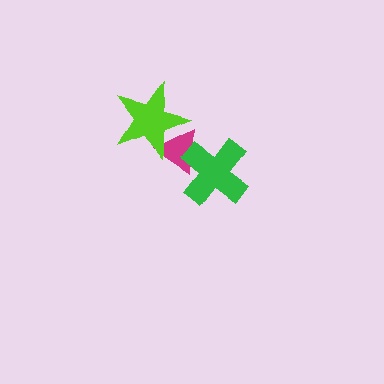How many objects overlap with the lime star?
1 object overlaps with the lime star.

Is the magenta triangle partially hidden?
Yes, it is partially covered by another shape.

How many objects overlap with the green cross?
1 object overlaps with the green cross.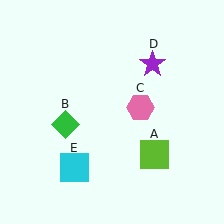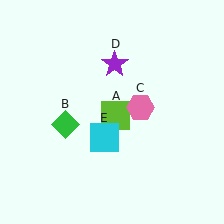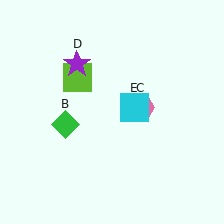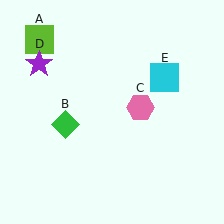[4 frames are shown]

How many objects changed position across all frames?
3 objects changed position: lime square (object A), purple star (object D), cyan square (object E).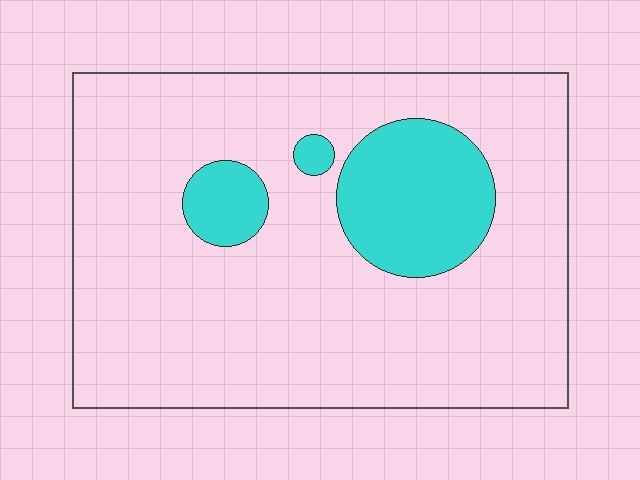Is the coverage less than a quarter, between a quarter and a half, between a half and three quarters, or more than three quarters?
Less than a quarter.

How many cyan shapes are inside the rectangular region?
3.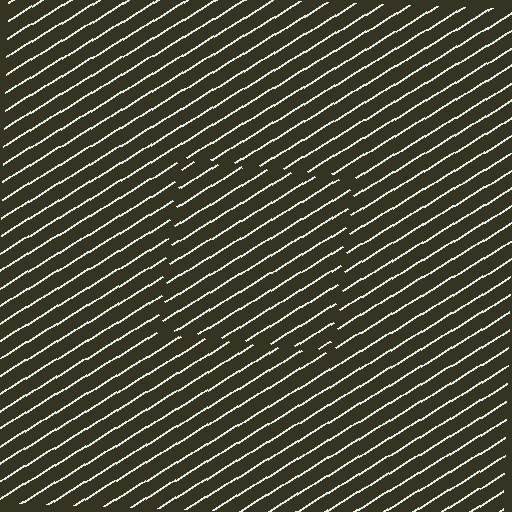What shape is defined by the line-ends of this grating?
An illusory square. The interior of the shape contains the same grating, shifted by half a period — the contour is defined by the phase discontinuity where line-ends from the inner and outer gratings abut.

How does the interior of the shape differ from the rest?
The interior of the shape contains the same grating, shifted by half a period — the contour is defined by the phase discontinuity where line-ends from the inner and outer gratings abut.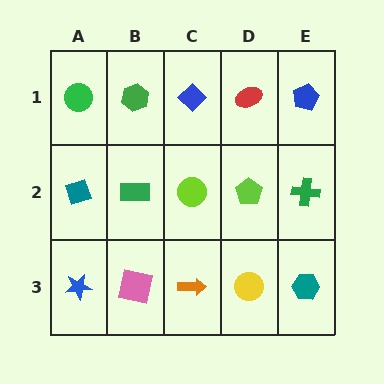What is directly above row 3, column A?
A teal diamond.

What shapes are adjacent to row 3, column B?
A green rectangle (row 2, column B), a blue star (row 3, column A), an orange arrow (row 3, column C).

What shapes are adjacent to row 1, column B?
A green rectangle (row 2, column B), a green circle (row 1, column A), a blue diamond (row 1, column C).